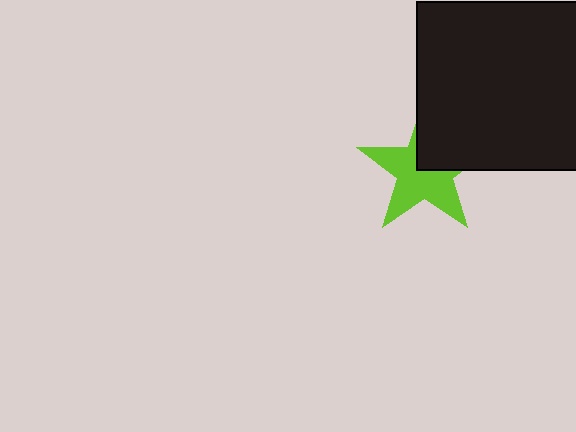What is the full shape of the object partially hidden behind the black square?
The partially hidden object is a lime star.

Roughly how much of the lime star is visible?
About half of it is visible (roughly 63%).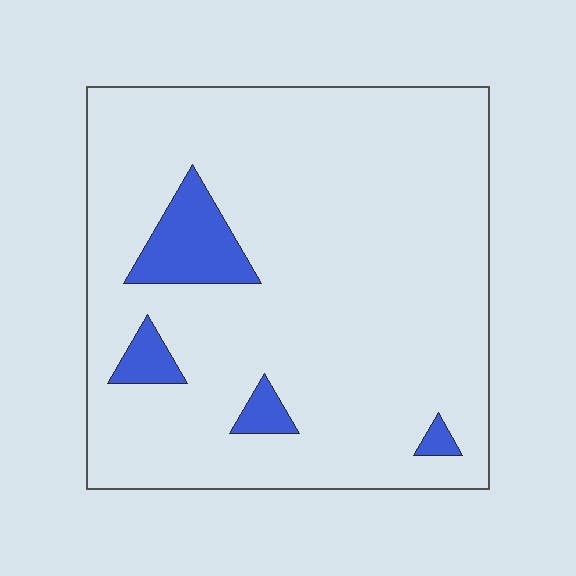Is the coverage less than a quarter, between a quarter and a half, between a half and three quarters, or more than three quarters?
Less than a quarter.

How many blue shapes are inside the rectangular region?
4.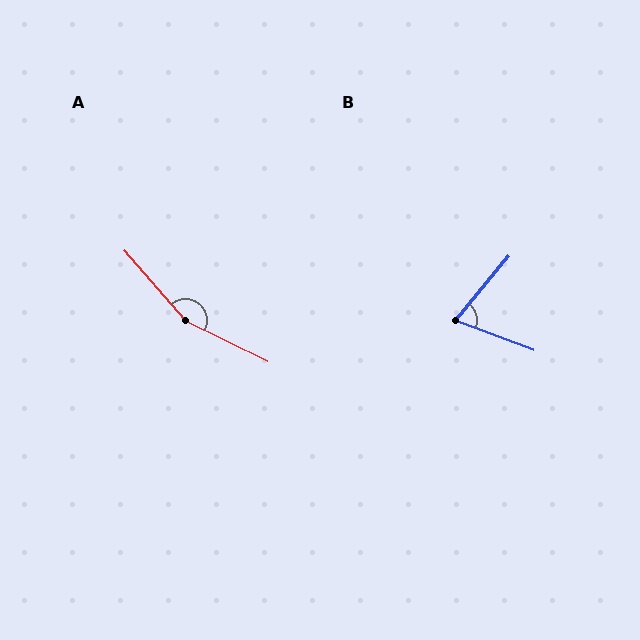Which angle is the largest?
A, at approximately 157 degrees.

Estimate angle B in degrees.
Approximately 71 degrees.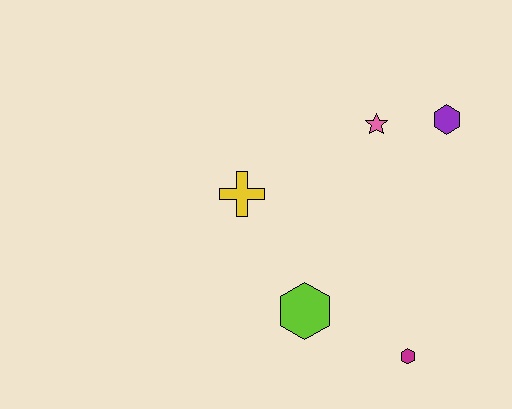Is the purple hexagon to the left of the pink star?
No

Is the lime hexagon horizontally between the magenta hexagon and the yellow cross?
Yes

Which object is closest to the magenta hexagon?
The lime hexagon is closest to the magenta hexagon.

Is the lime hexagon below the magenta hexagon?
No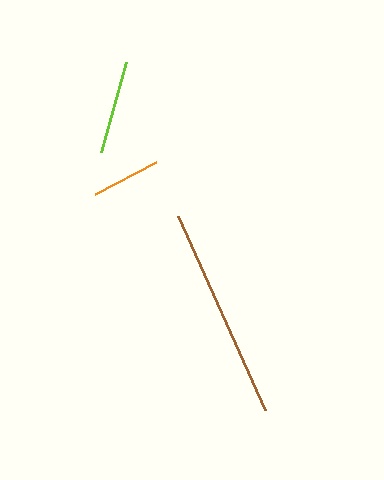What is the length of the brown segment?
The brown segment is approximately 213 pixels long.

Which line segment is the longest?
The brown line is the longest at approximately 213 pixels.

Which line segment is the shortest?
The orange line is the shortest at approximately 70 pixels.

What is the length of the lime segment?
The lime segment is approximately 93 pixels long.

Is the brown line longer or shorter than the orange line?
The brown line is longer than the orange line.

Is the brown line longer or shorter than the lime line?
The brown line is longer than the lime line.